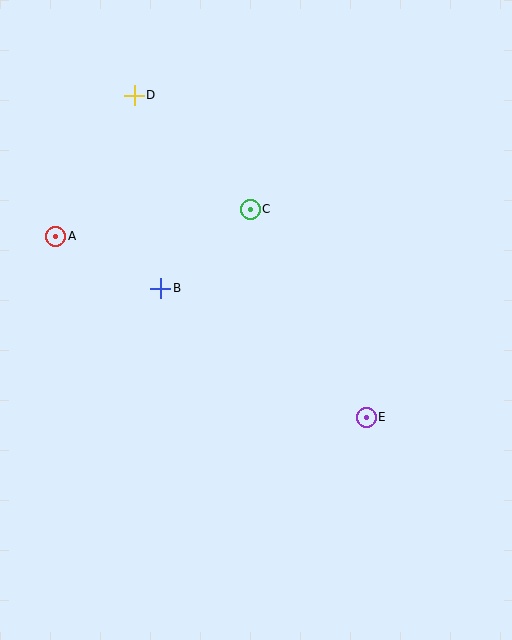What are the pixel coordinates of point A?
Point A is at (56, 237).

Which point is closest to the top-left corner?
Point D is closest to the top-left corner.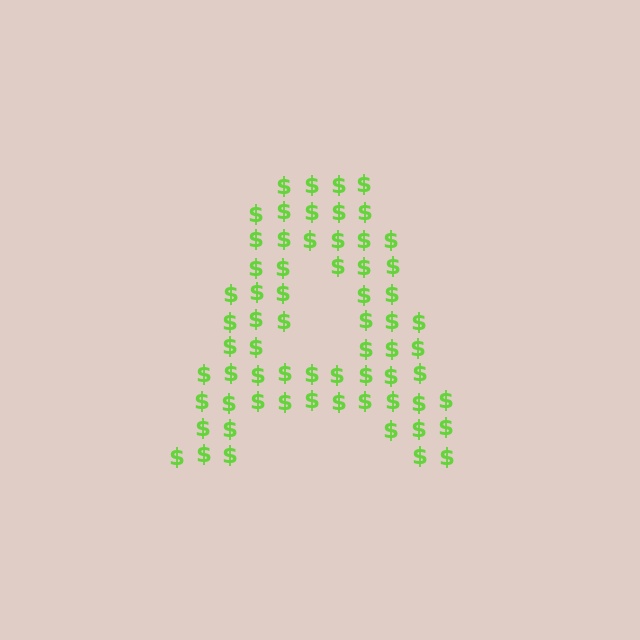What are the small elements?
The small elements are dollar signs.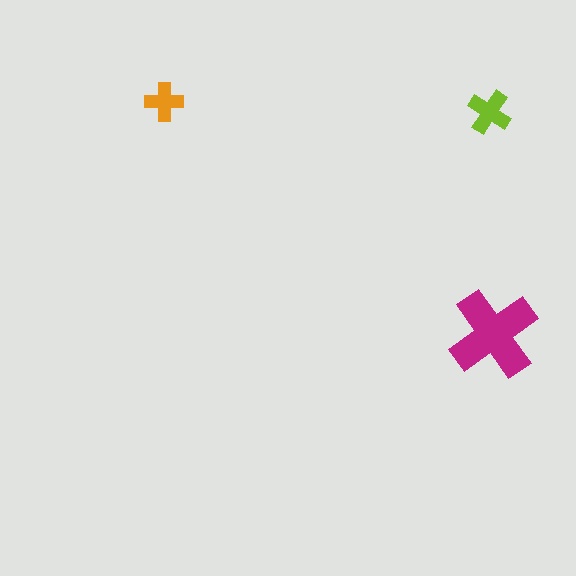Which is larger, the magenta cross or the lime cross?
The magenta one.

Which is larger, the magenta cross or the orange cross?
The magenta one.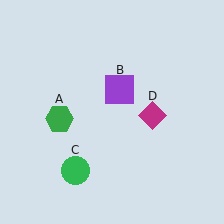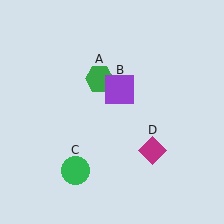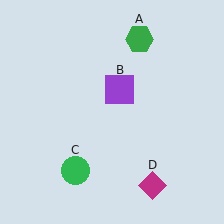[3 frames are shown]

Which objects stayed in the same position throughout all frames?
Purple square (object B) and green circle (object C) remained stationary.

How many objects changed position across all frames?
2 objects changed position: green hexagon (object A), magenta diamond (object D).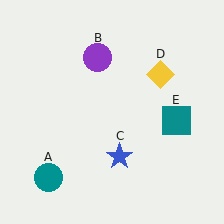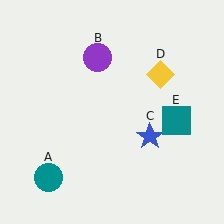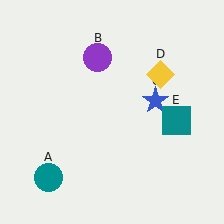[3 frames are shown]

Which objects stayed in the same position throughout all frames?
Teal circle (object A) and purple circle (object B) and yellow diamond (object D) and teal square (object E) remained stationary.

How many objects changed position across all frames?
1 object changed position: blue star (object C).